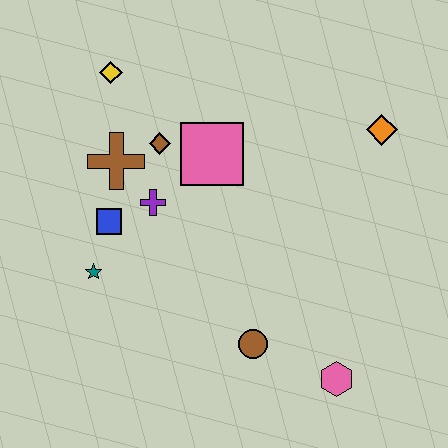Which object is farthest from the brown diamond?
The pink hexagon is farthest from the brown diamond.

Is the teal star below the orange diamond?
Yes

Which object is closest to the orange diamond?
The pink square is closest to the orange diamond.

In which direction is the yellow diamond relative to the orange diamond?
The yellow diamond is to the left of the orange diamond.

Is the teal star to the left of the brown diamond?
Yes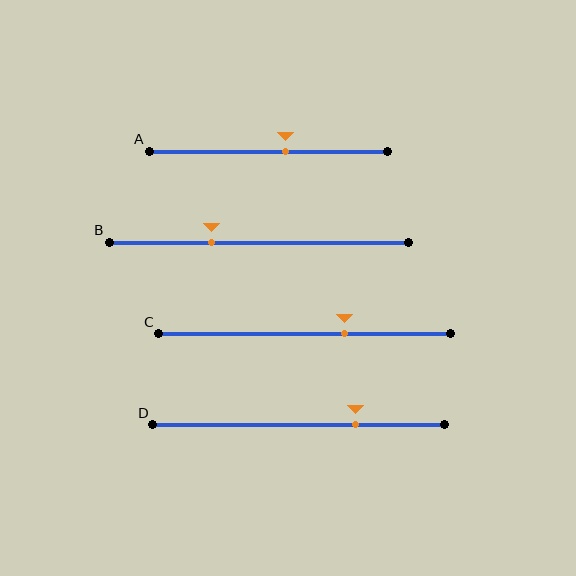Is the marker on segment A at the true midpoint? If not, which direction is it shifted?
No, the marker on segment A is shifted to the right by about 7% of the segment length.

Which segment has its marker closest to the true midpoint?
Segment A has its marker closest to the true midpoint.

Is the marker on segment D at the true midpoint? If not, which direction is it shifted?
No, the marker on segment D is shifted to the right by about 19% of the segment length.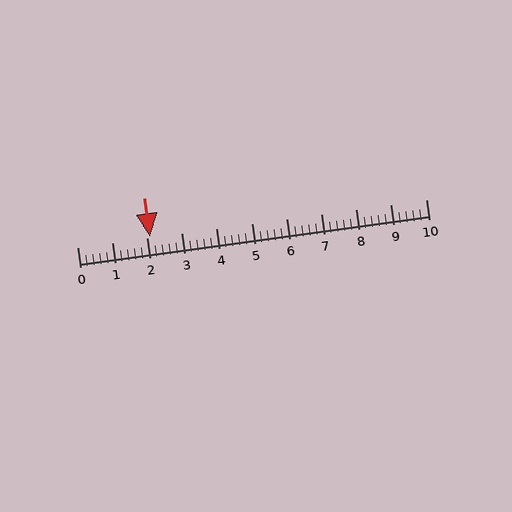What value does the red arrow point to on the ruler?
The red arrow points to approximately 2.1.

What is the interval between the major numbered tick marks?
The major tick marks are spaced 1 units apart.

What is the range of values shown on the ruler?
The ruler shows values from 0 to 10.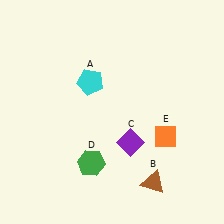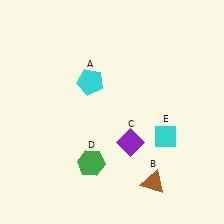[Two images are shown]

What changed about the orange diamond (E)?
In Image 1, E is orange. In Image 2, it changed to cyan.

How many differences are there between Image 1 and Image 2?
There is 1 difference between the two images.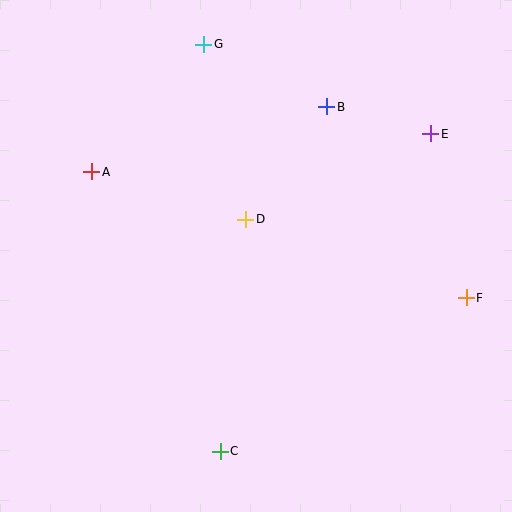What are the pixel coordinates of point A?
Point A is at (92, 172).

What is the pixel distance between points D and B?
The distance between D and B is 139 pixels.